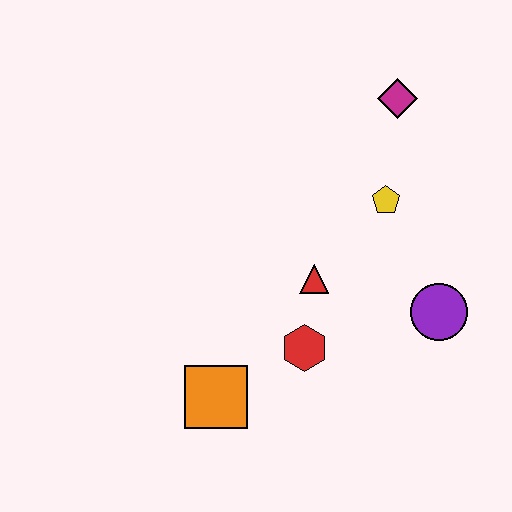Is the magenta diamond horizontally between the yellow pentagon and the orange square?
No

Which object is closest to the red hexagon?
The red triangle is closest to the red hexagon.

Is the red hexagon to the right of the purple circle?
No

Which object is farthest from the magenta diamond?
The orange square is farthest from the magenta diamond.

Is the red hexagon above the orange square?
Yes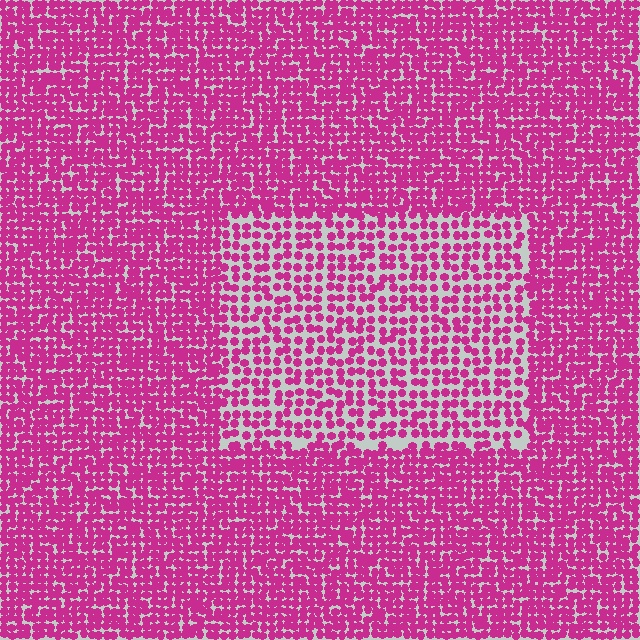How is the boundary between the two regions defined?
The boundary is defined by a change in element density (approximately 1.8x ratio). All elements are the same color, size, and shape.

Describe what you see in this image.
The image contains small magenta elements arranged at two different densities. A rectangle-shaped region is visible where the elements are less densely packed than the surrounding area.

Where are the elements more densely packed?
The elements are more densely packed outside the rectangle boundary.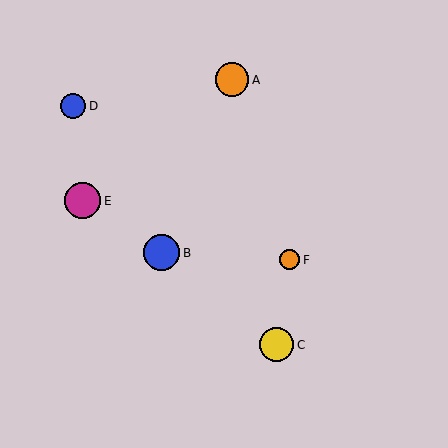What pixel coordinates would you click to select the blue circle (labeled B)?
Click at (162, 253) to select the blue circle B.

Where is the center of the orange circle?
The center of the orange circle is at (232, 80).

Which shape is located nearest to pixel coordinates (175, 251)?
The blue circle (labeled B) at (162, 253) is nearest to that location.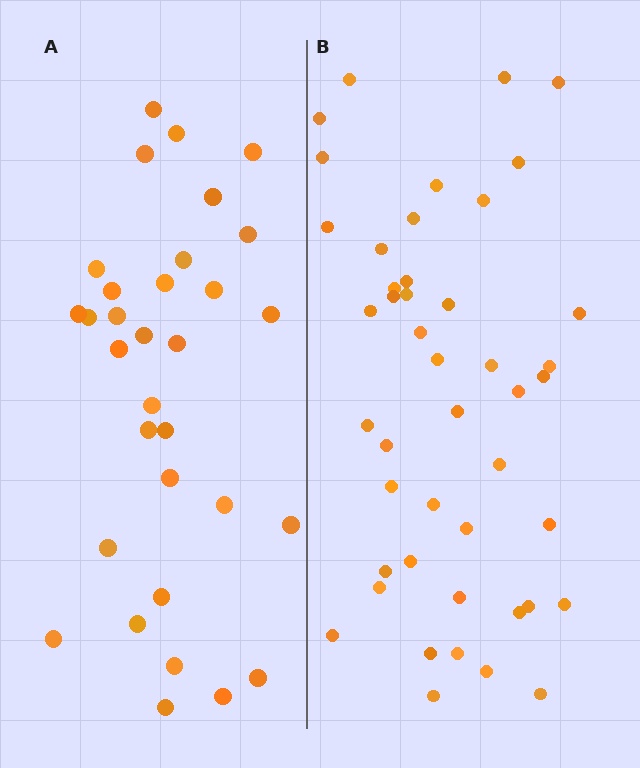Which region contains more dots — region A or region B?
Region B (the right region) has more dots.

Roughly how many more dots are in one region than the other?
Region B has approximately 15 more dots than region A.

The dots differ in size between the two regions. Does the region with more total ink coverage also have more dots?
No. Region A has more total ink coverage because its dots are larger, but region B actually contains more individual dots. Total area can be misleading — the number of items is what matters here.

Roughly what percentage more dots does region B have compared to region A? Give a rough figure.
About 40% more.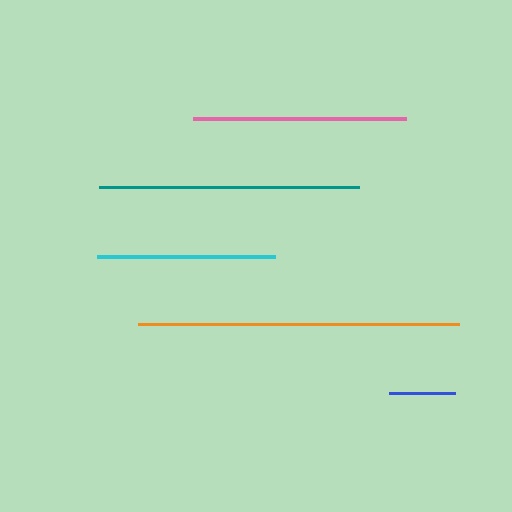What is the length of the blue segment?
The blue segment is approximately 66 pixels long.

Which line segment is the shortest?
The blue line is the shortest at approximately 66 pixels.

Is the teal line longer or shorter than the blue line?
The teal line is longer than the blue line.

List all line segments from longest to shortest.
From longest to shortest: orange, teal, pink, cyan, blue.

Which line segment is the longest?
The orange line is the longest at approximately 321 pixels.